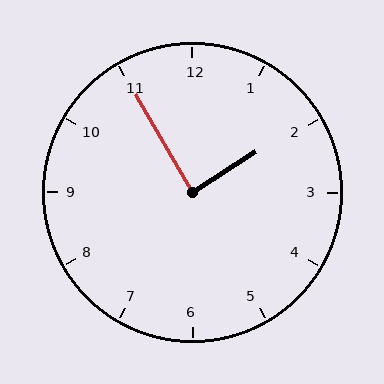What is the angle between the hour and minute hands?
Approximately 88 degrees.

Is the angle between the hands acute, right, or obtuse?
It is right.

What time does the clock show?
1:55.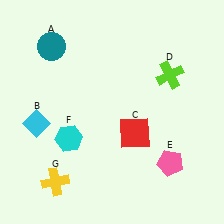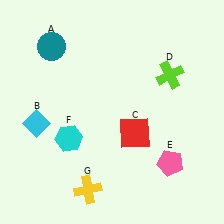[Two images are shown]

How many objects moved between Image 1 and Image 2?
1 object moved between the two images.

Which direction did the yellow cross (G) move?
The yellow cross (G) moved right.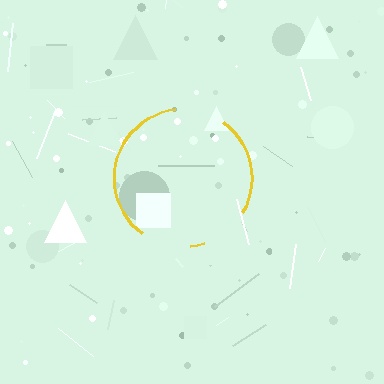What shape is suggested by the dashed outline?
The dashed outline suggests a circle.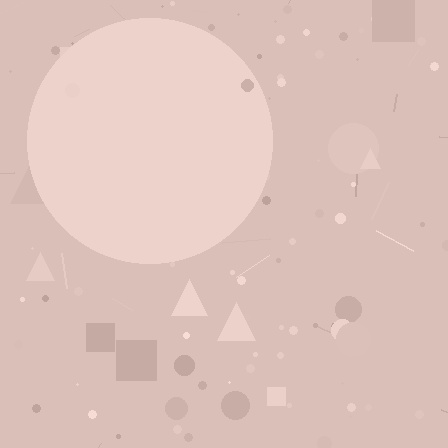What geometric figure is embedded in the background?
A circle is embedded in the background.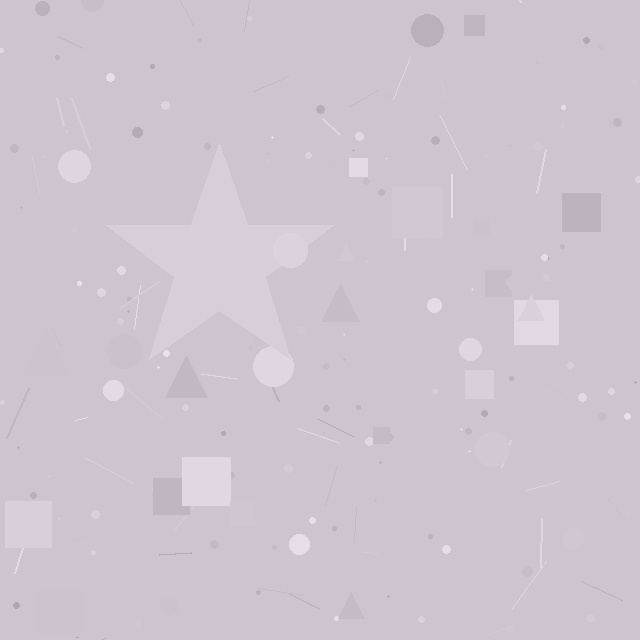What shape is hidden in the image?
A star is hidden in the image.